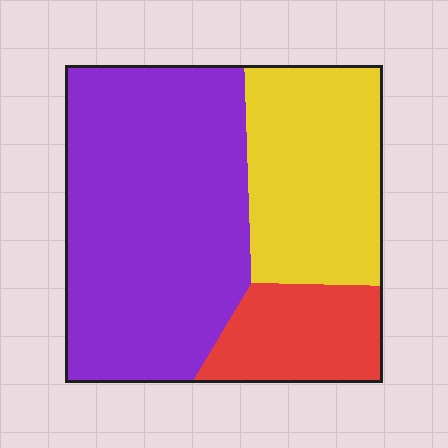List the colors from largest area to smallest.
From largest to smallest: purple, yellow, red.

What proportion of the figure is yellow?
Yellow covers around 30% of the figure.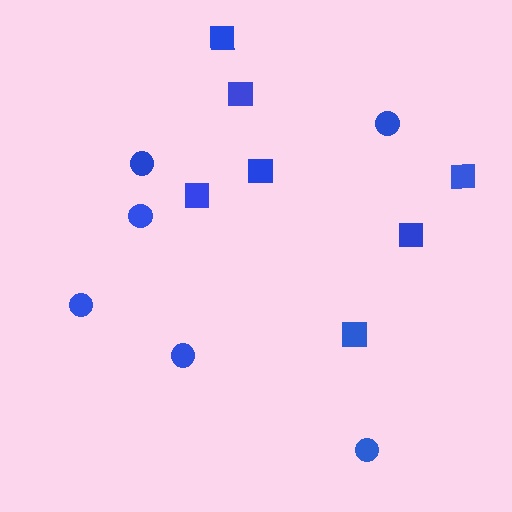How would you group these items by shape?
There are 2 groups: one group of circles (6) and one group of squares (7).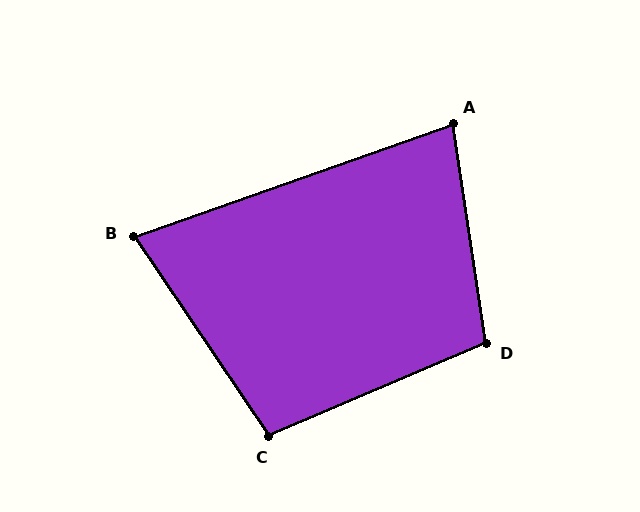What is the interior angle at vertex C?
Approximately 101 degrees (obtuse).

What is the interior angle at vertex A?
Approximately 79 degrees (acute).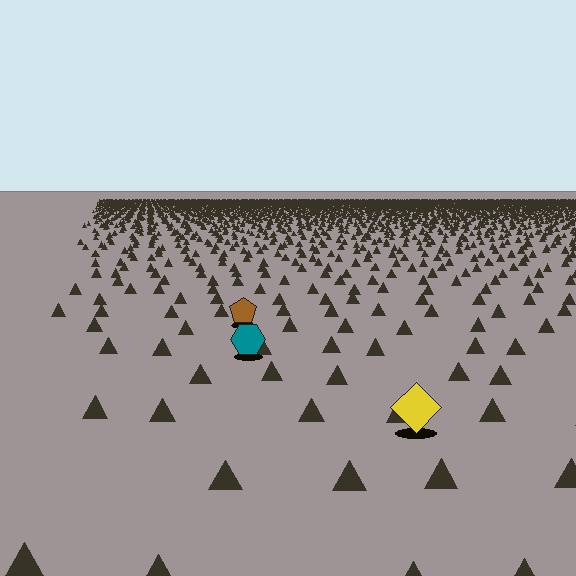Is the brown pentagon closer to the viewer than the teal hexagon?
No. The teal hexagon is closer — you can tell from the texture gradient: the ground texture is coarser near it.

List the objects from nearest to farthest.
From nearest to farthest: the yellow diamond, the teal hexagon, the brown pentagon.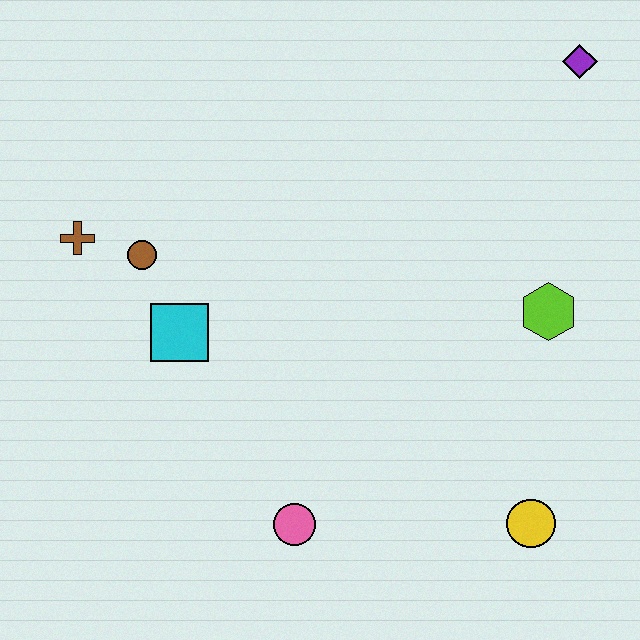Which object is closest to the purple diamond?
The lime hexagon is closest to the purple diamond.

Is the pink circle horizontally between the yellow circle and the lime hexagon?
No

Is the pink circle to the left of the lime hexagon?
Yes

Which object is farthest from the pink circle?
The purple diamond is farthest from the pink circle.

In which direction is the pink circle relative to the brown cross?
The pink circle is below the brown cross.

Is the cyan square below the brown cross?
Yes